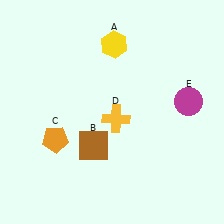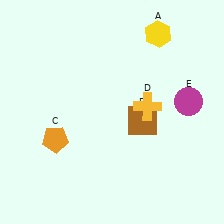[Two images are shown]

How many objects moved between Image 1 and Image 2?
3 objects moved between the two images.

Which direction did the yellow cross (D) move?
The yellow cross (D) moved right.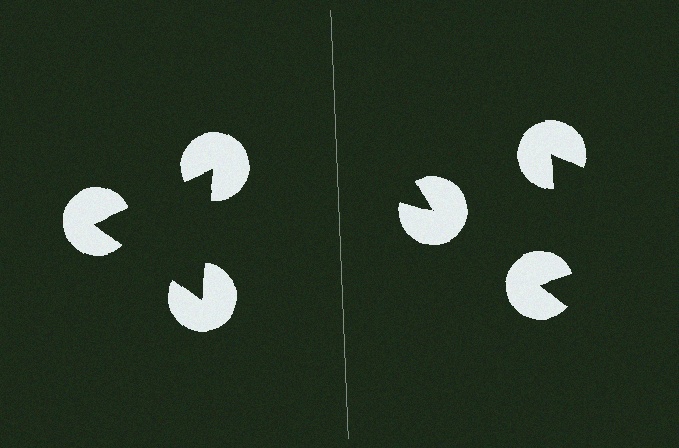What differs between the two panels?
The pac-man discs are positioned identically on both sides; only the wedge orientations differ. On the left they align to a triangle; on the right they are misaligned.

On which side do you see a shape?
An illusory triangle appears on the left side. On the right side the wedge cuts are rotated, so no coherent shape forms.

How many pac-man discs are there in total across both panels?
6 — 3 on each side.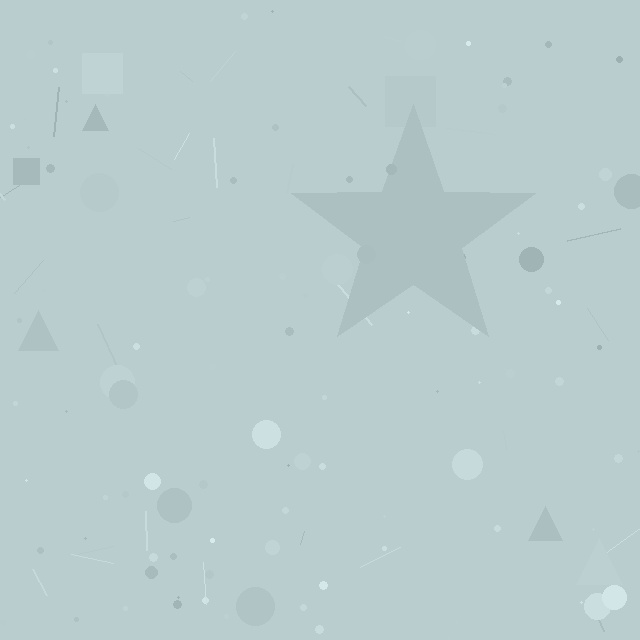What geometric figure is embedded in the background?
A star is embedded in the background.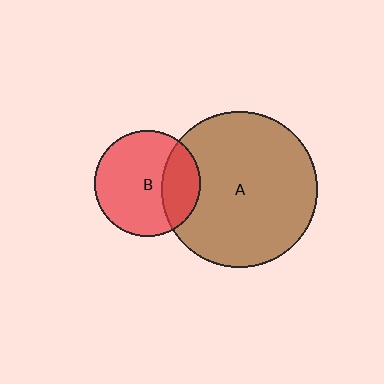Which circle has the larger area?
Circle A (brown).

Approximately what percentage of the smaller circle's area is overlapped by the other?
Approximately 30%.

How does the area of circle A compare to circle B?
Approximately 2.2 times.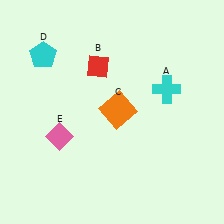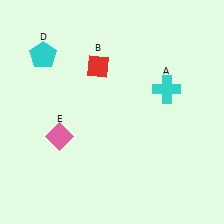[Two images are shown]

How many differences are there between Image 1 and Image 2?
There is 1 difference between the two images.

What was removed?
The orange square (C) was removed in Image 2.